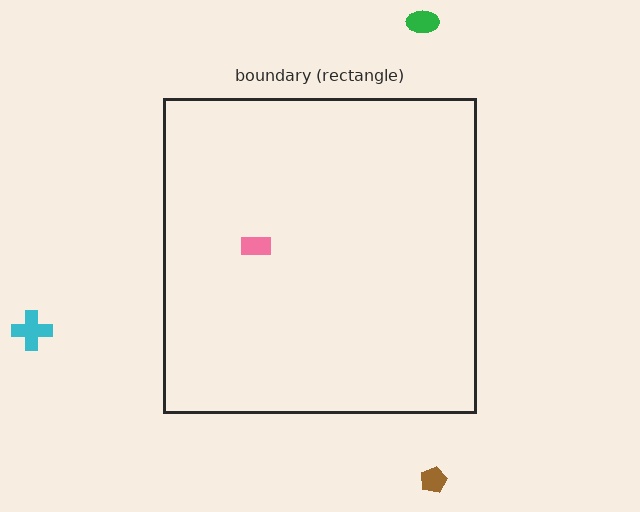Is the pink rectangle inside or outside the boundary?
Inside.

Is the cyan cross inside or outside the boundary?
Outside.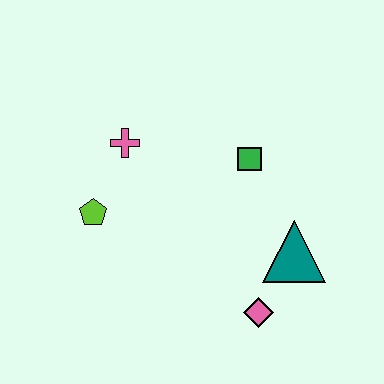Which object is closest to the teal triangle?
The pink diamond is closest to the teal triangle.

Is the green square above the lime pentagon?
Yes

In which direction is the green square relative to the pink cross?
The green square is to the right of the pink cross.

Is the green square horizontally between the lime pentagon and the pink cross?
No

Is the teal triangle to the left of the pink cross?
No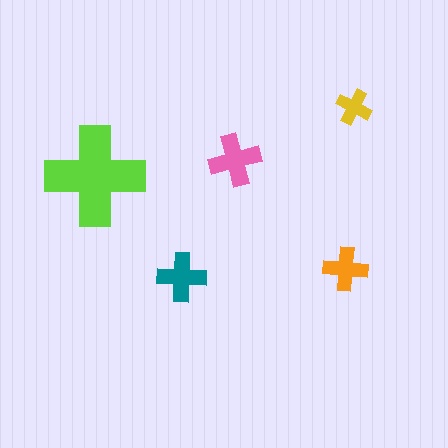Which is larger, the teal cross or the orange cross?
The teal one.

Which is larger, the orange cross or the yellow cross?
The orange one.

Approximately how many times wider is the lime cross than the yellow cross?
About 3 times wider.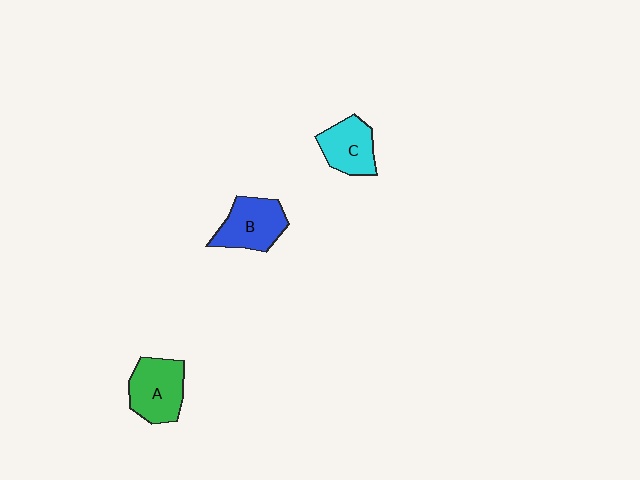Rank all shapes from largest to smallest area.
From largest to smallest: A (green), B (blue), C (cyan).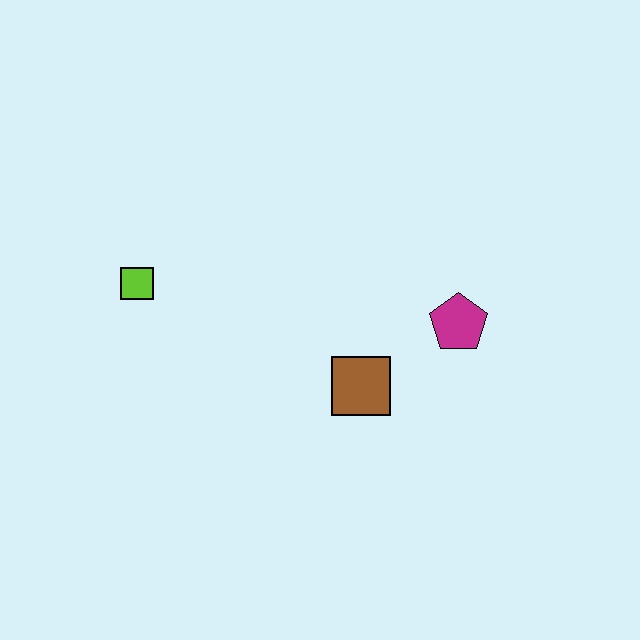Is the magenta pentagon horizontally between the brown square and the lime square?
No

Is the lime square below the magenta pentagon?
No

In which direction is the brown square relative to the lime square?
The brown square is to the right of the lime square.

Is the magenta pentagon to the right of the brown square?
Yes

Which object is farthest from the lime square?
The magenta pentagon is farthest from the lime square.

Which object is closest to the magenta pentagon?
The brown square is closest to the magenta pentagon.